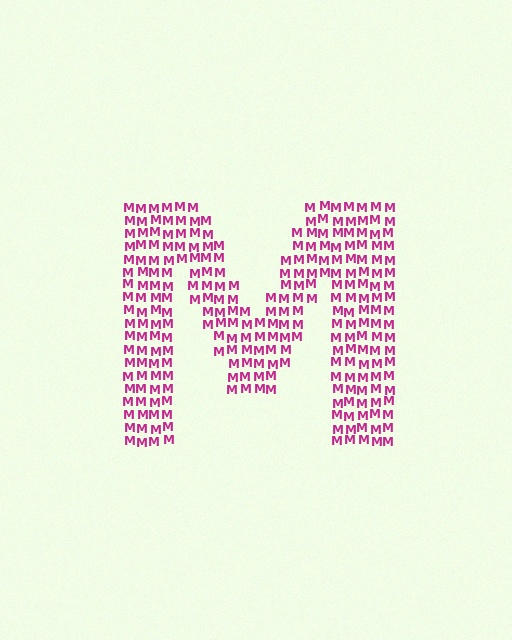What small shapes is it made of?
It is made of small letter M's.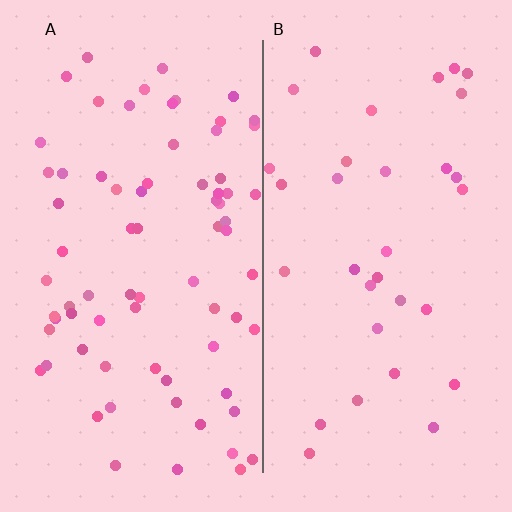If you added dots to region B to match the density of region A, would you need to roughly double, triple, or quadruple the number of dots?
Approximately double.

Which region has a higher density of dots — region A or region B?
A (the left).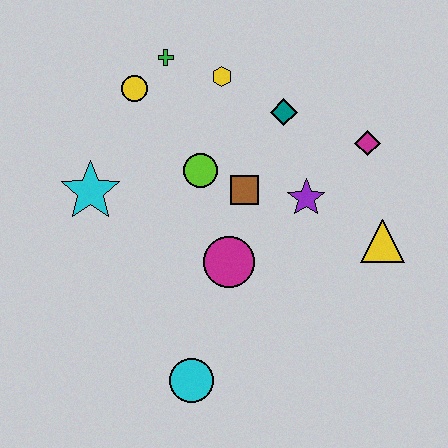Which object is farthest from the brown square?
The cyan circle is farthest from the brown square.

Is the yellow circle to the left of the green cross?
Yes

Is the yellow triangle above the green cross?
No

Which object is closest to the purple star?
The brown square is closest to the purple star.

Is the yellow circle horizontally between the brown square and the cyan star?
Yes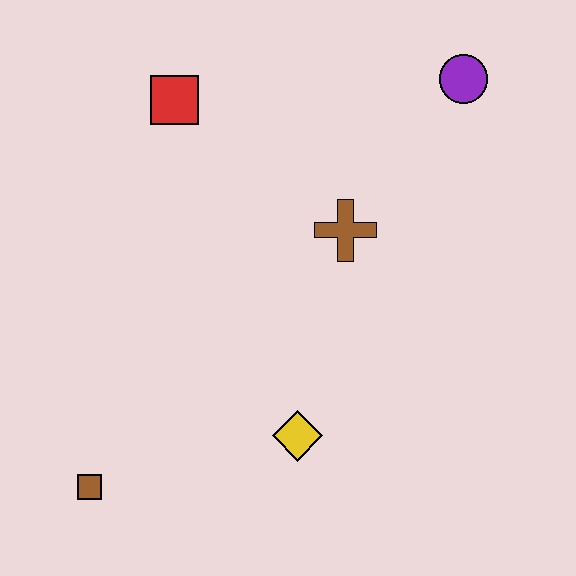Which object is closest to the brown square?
The yellow diamond is closest to the brown square.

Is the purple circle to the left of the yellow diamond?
No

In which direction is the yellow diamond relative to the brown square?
The yellow diamond is to the right of the brown square.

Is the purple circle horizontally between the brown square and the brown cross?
No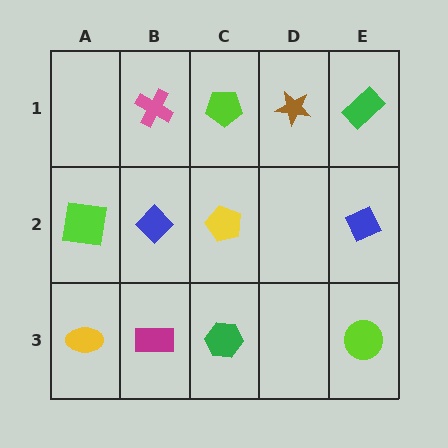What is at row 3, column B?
A magenta rectangle.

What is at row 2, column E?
A blue diamond.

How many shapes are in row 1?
4 shapes.